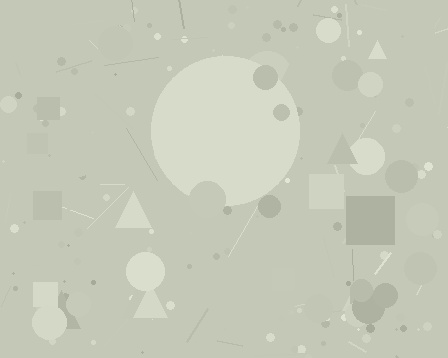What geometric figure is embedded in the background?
A circle is embedded in the background.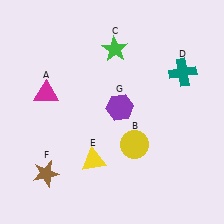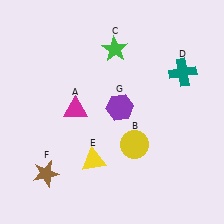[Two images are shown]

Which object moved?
The magenta triangle (A) moved right.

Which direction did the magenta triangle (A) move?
The magenta triangle (A) moved right.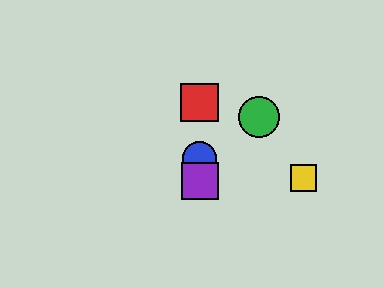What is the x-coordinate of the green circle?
The green circle is at x≈259.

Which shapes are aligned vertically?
The red square, the blue circle, the purple square are aligned vertically.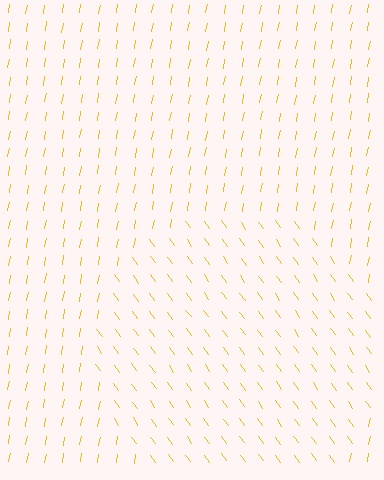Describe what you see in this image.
The image is filled with small yellow line segments. A circle region in the image has lines oriented differently from the surrounding lines, creating a visible texture boundary.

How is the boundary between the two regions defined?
The boundary is defined purely by a change in line orientation (approximately 45 degrees difference). All lines are the same color and thickness.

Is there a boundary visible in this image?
Yes, there is a texture boundary formed by a change in line orientation.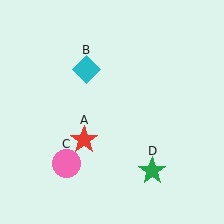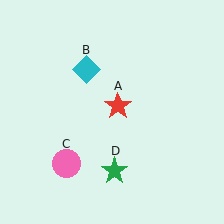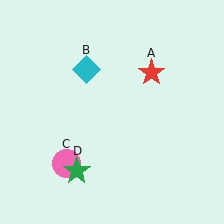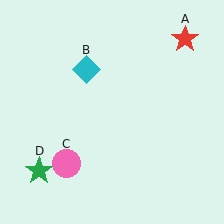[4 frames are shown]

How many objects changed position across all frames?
2 objects changed position: red star (object A), green star (object D).